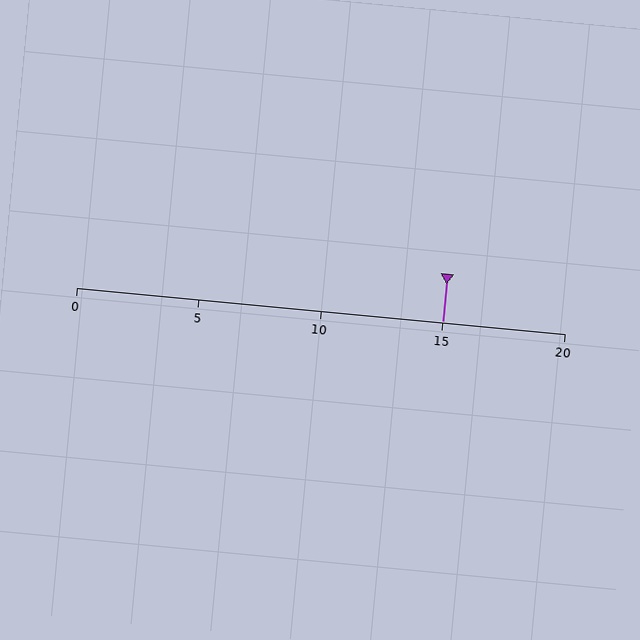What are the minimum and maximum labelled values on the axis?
The axis runs from 0 to 20.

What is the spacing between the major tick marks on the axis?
The major ticks are spaced 5 apart.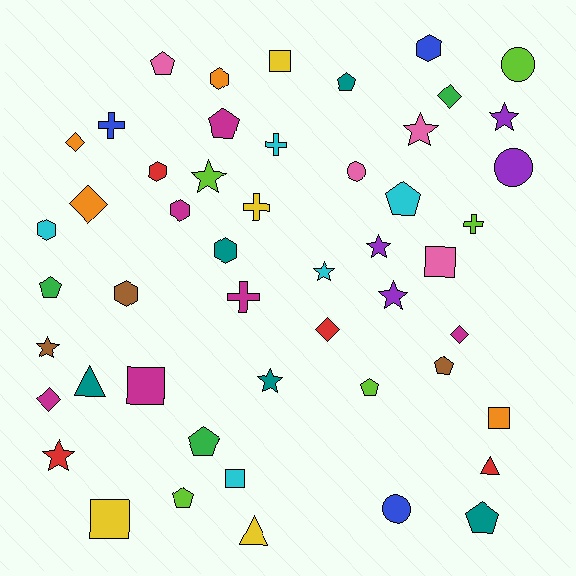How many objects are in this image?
There are 50 objects.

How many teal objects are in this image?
There are 5 teal objects.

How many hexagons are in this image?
There are 7 hexagons.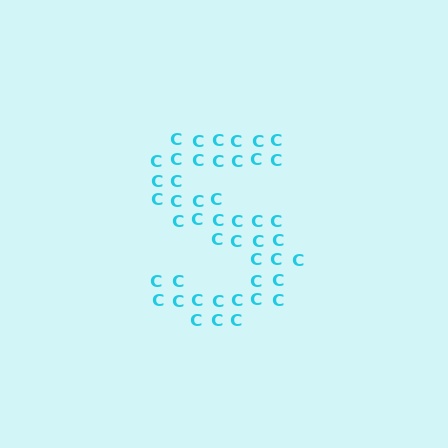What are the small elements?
The small elements are letter C's.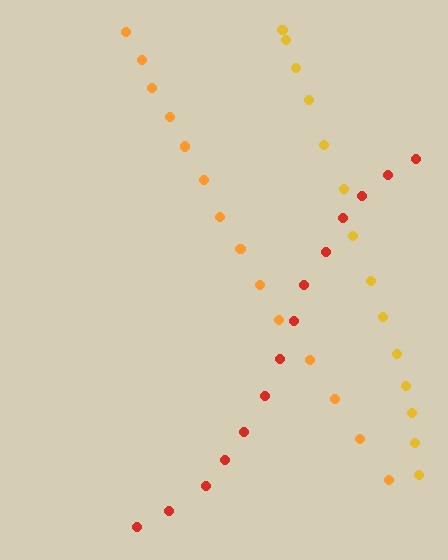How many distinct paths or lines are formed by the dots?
There are 3 distinct paths.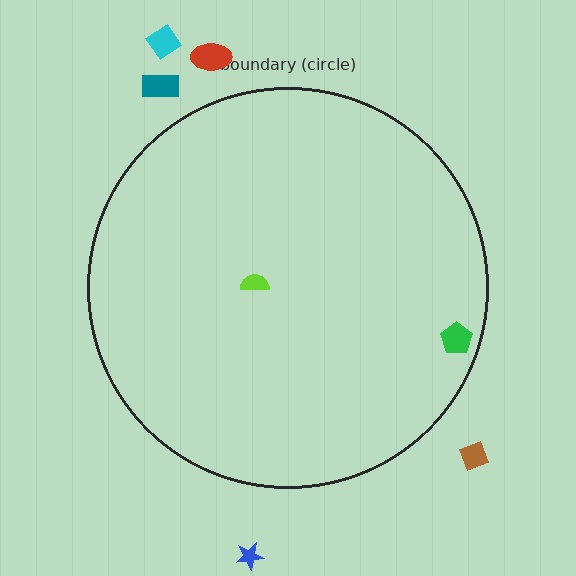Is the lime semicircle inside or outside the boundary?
Inside.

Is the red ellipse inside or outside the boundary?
Outside.